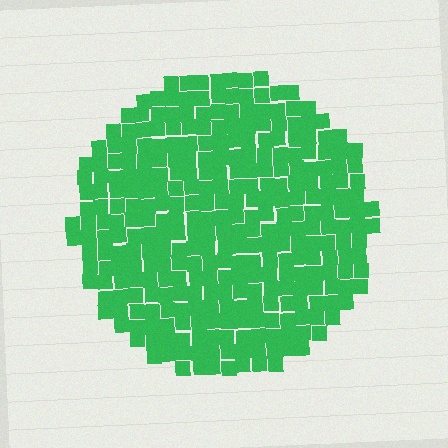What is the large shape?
The large shape is a circle.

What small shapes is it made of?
It is made of small squares.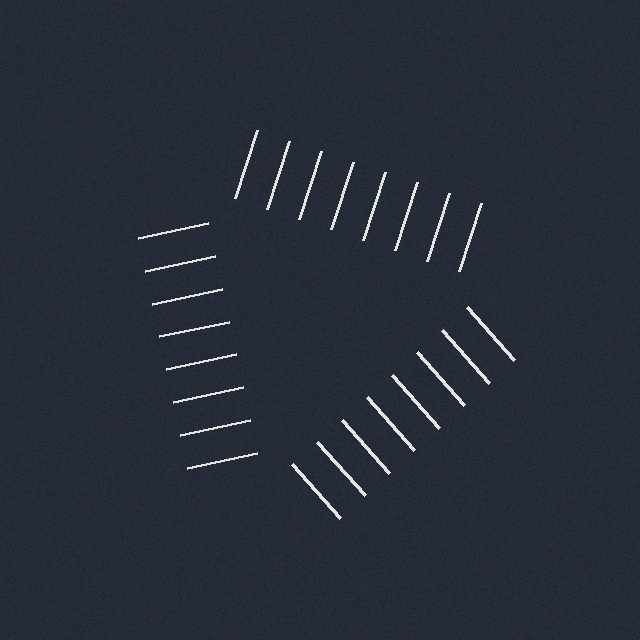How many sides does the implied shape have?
3 sides — the line-ends trace a triangle.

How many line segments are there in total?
24 — 8 along each of the 3 edges.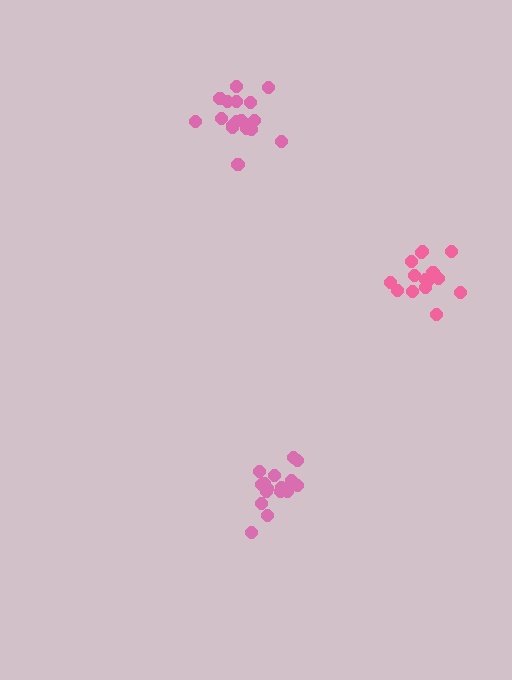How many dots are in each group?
Group 1: 17 dots, Group 2: 18 dots, Group 3: 15 dots (50 total).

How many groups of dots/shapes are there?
There are 3 groups.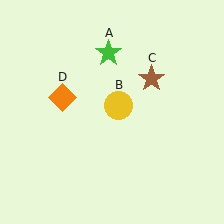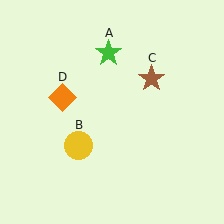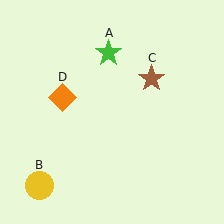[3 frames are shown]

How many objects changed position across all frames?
1 object changed position: yellow circle (object B).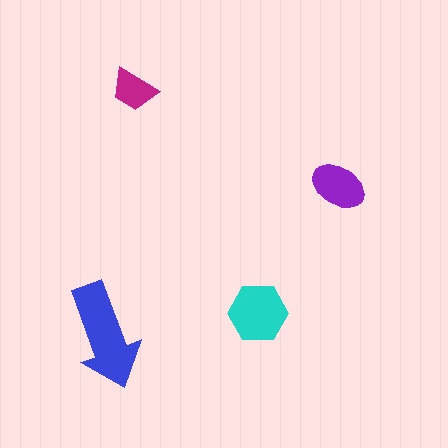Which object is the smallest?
The magenta trapezoid.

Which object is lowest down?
The blue arrow is bottommost.